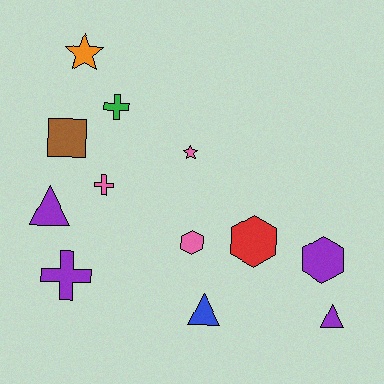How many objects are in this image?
There are 12 objects.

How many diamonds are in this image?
There are no diamonds.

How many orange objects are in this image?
There is 1 orange object.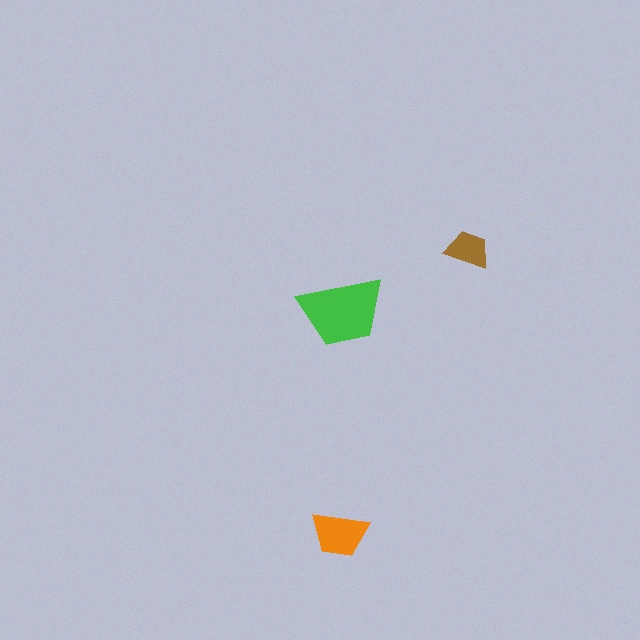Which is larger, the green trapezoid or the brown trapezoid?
The green one.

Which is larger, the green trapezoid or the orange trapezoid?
The green one.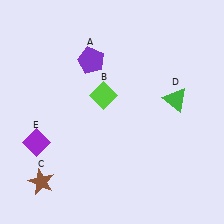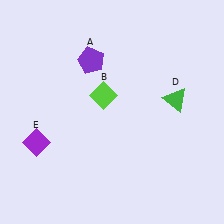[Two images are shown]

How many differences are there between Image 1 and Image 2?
There is 1 difference between the two images.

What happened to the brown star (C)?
The brown star (C) was removed in Image 2. It was in the bottom-left area of Image 1.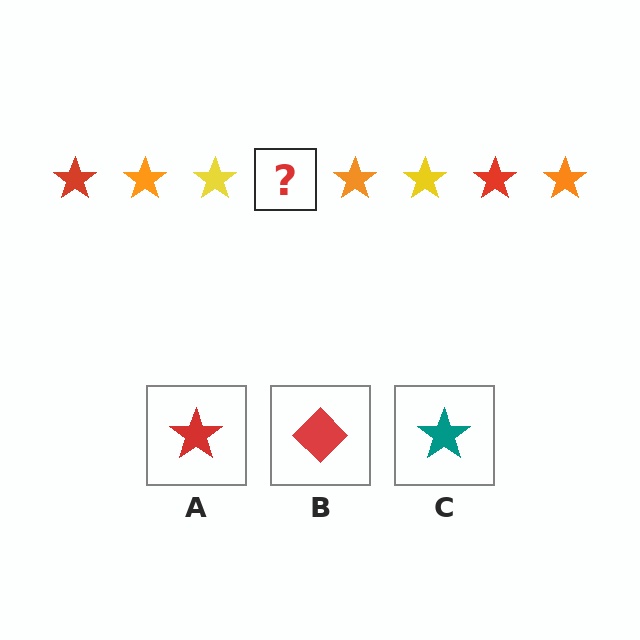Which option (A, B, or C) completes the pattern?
A.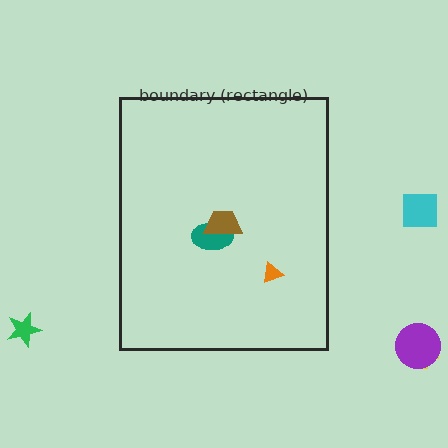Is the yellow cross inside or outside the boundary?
Outside.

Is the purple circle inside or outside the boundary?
Outside.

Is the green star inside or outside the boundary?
Outside.